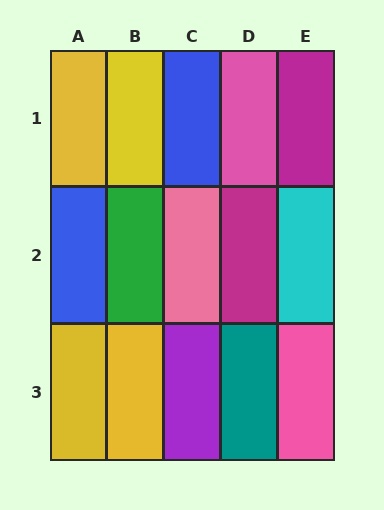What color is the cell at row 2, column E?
Cyan.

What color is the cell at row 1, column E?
Magenta.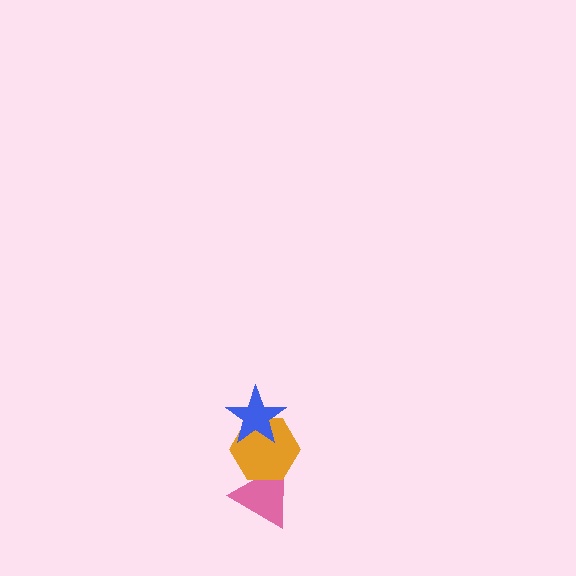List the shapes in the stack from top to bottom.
From top to bottom: the blue star, the orange hexagon, the pink triangle.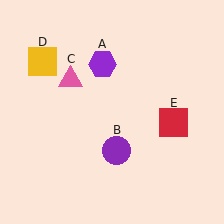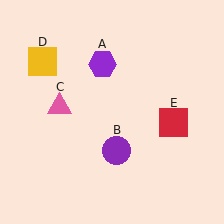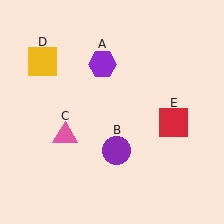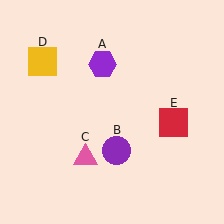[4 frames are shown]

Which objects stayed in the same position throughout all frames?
Purple hexagon (object A) and purple circle (object B) and yellow square (object D) and red square (object E) remained stationary.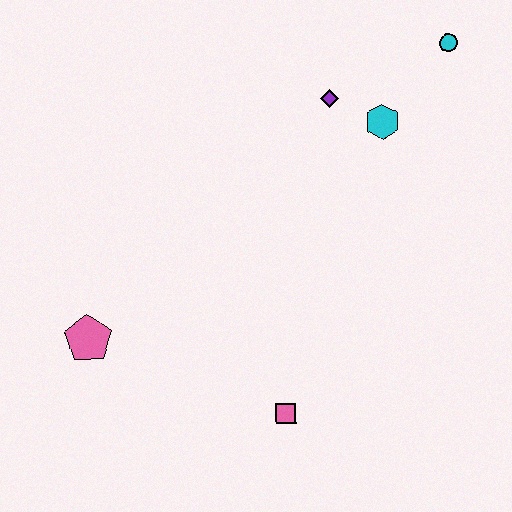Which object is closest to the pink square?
The pink pentagon is closest to the pink square.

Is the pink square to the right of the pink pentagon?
Yes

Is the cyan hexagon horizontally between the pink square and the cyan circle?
Yes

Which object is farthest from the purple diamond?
The pink pentagon is farthest from the purple diamond.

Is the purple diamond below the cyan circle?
Yes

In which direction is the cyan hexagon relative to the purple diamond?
The cyan hexagon is to the right of the purple diamond.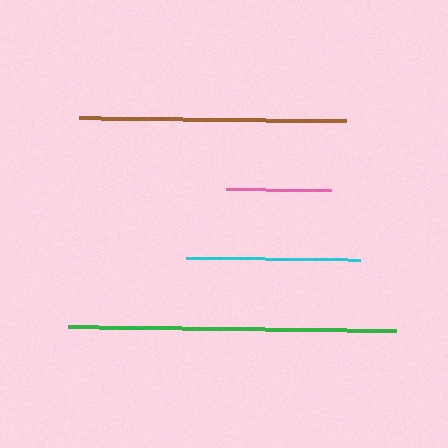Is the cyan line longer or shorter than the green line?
The green line is longer than the cyan line.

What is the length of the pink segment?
The pink segment is approximately 105 pixels long.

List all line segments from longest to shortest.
From longest to shortest: green, brown, cyan, pink.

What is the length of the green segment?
The green segment is approximately 329 pixels long.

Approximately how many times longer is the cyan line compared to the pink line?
The cyan line is approximately 1.7 times the length of the pink line.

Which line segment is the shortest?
The pink line is the shortest at approximately 105 pixels.